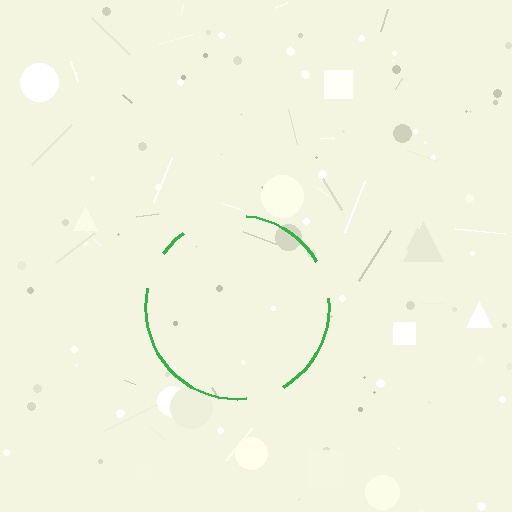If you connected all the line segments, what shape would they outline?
They would outline a circle.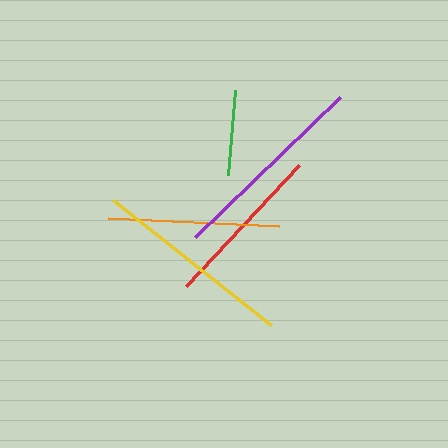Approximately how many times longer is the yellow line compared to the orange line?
The yellow line is approximately 1.2 times the length of the orange line.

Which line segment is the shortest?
The green line is the shortest at approximately 85 pixels.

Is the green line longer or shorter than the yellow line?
The yellow line is longer than the green line.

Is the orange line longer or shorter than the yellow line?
The yellow line is longer than the orange line.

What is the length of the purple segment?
The purple segment is approximately 201 pixels long.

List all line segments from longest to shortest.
From longest to shortest: purple, yellow, orange, red, green.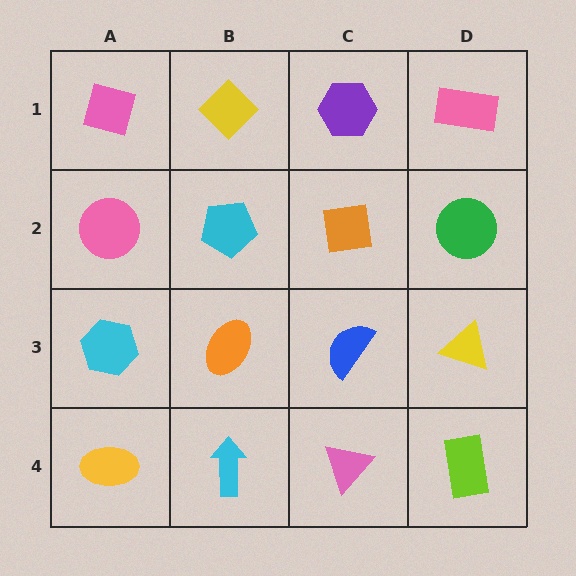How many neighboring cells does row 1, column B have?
3.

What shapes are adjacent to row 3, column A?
A pink circle (row 2, column A), a yellow ellipse (row 4, column A), an orange ellipse (row 3, column B).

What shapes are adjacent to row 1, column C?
An orange square (row 2, column C), a yellow diamond (row 1, column B), a pink rectangle (row 1, column D).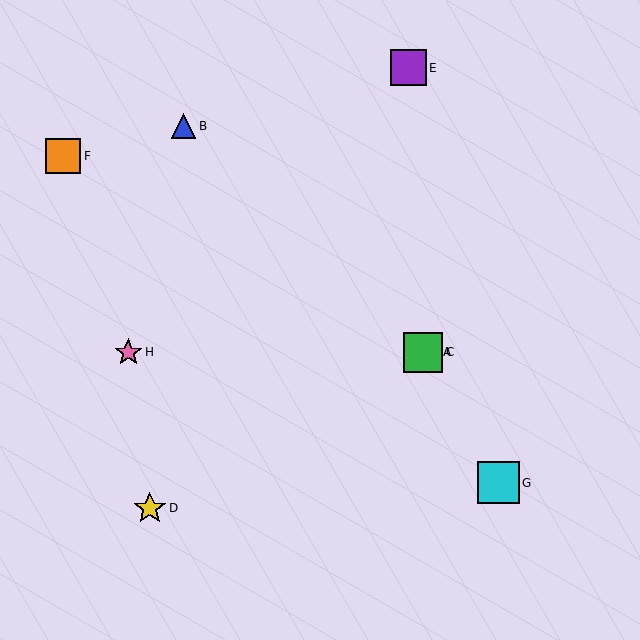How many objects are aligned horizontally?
3 objects (A, C, H) are aligned horizontally.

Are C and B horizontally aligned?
No, C is at y≈352 and B is at y≈126.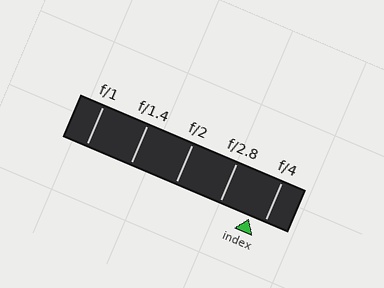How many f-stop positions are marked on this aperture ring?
There are 5 f-stop positions marked.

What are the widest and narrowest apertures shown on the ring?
The widest aperture shown is f/1 and the narrowest is f/4.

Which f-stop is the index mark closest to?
The index mark is closest to f/4.